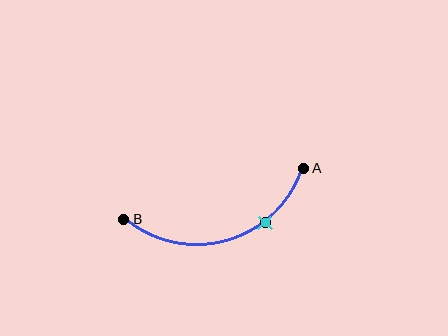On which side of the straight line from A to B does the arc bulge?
The arc bulges below the straight line connecting A and B.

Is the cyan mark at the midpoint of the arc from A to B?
No. The cyan mark lies on the arc but is closer to endpoint A. The arc midpoint would be at the point on the curve equidistant along the arc from both A and B.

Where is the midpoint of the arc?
The arc midpoint is the point on the curve farthest from the straight line joining A and B. It sits below that line.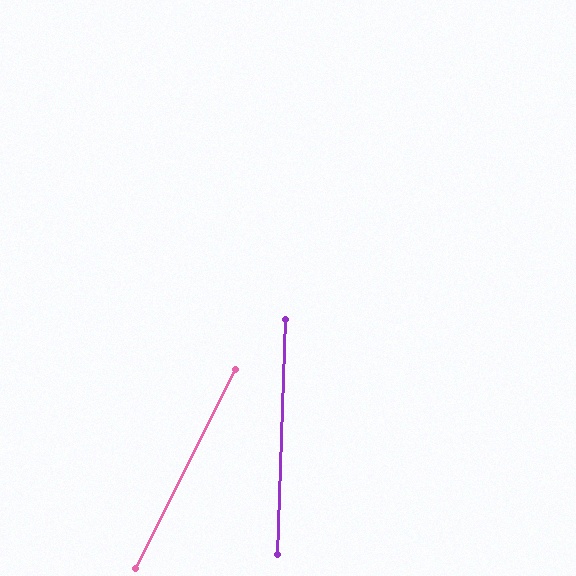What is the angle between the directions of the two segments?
Approximately 25 degrees.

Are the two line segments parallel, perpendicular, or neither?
Neither parallel nor perpendicular — they differ by about 25°.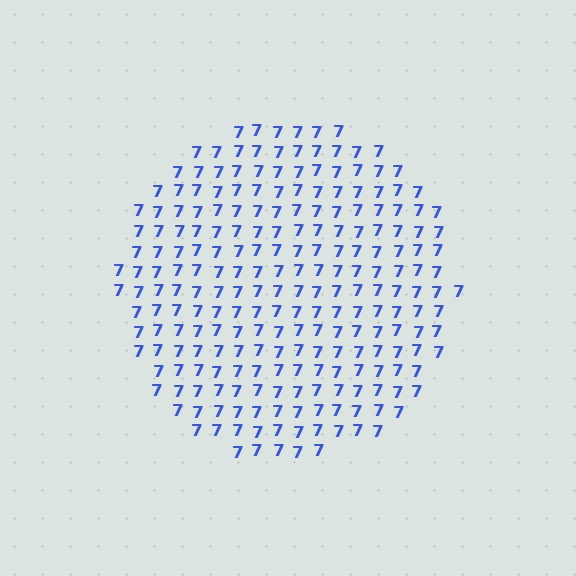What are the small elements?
The small elements are digit 7's.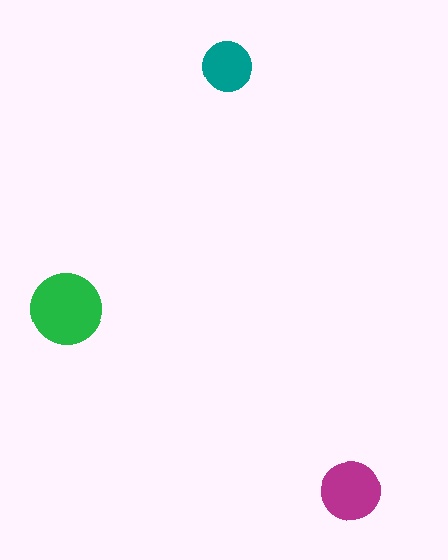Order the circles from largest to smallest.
the green one, the magenta one, the teal one.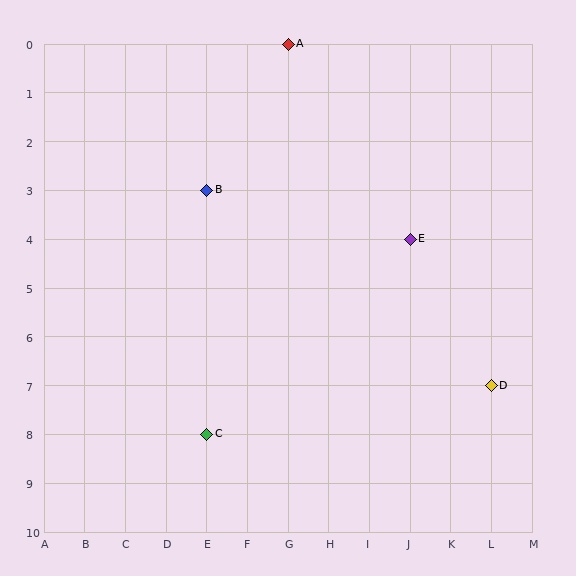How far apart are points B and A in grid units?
Points B and A are 2 columns and 3 rows apart (about 3.6 grid units diagonally).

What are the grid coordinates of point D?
Point D is at grid coordinates (L, 7).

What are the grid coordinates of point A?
Point A is at grid coordinates (G, 0).